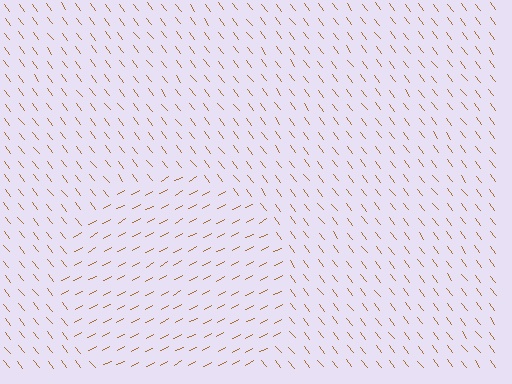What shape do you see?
I see a circle.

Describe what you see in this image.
The image is filled with small brown line segments. A circle region in the image has lines oriented differently from the surrounding lines, creating a visible texture boundary.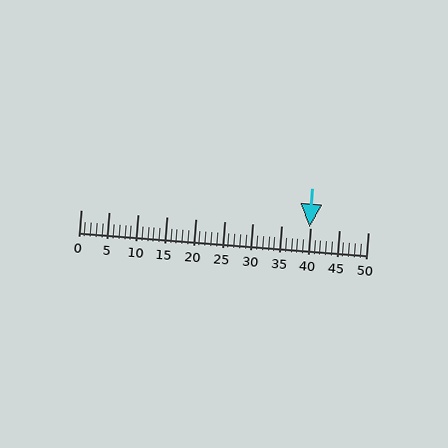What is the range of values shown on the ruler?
The ruler shows values from 0 to 50.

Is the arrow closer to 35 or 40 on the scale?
The arrow is closer to 40.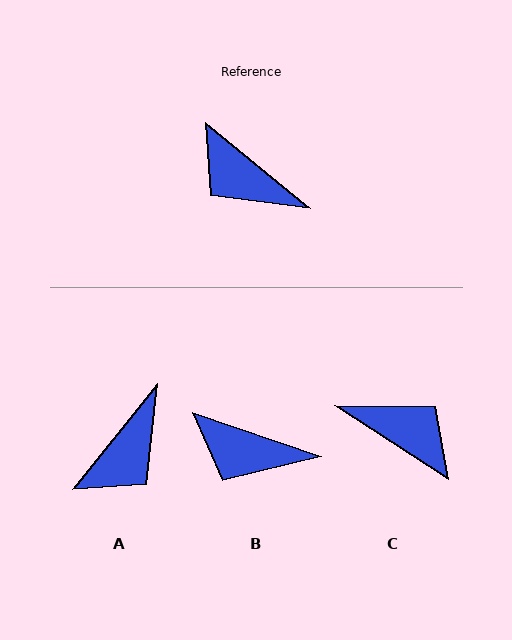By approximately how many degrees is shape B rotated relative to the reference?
Approximately 21 degrees counter-clockwise.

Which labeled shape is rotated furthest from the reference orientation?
C, about 174 degrees away.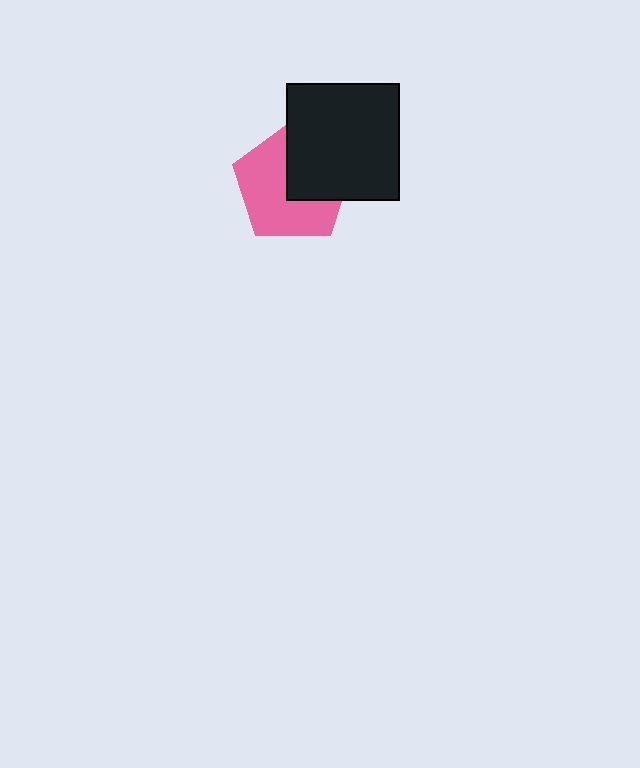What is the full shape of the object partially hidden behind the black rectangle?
The partially hidden object is a pink pentagon.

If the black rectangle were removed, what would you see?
You would see the complete pink pentagon.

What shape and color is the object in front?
The object in front is a black rectangle.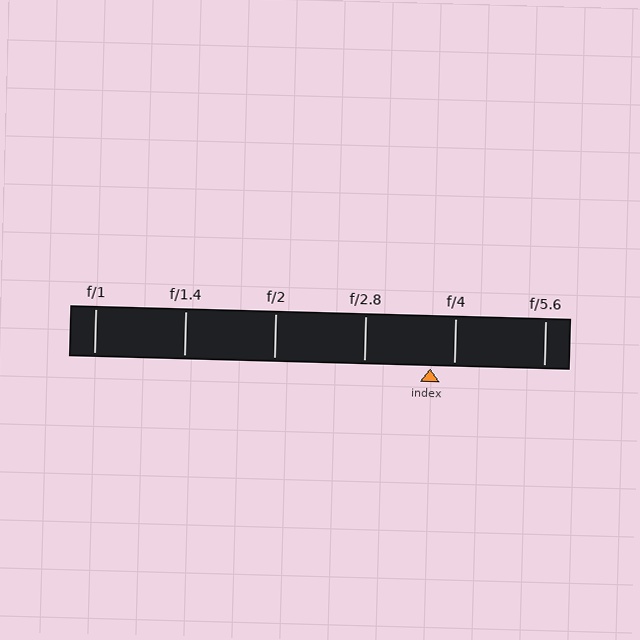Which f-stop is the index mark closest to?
The index mark is closest to f/4.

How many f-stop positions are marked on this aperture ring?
There are 6 f-stop positions marked.